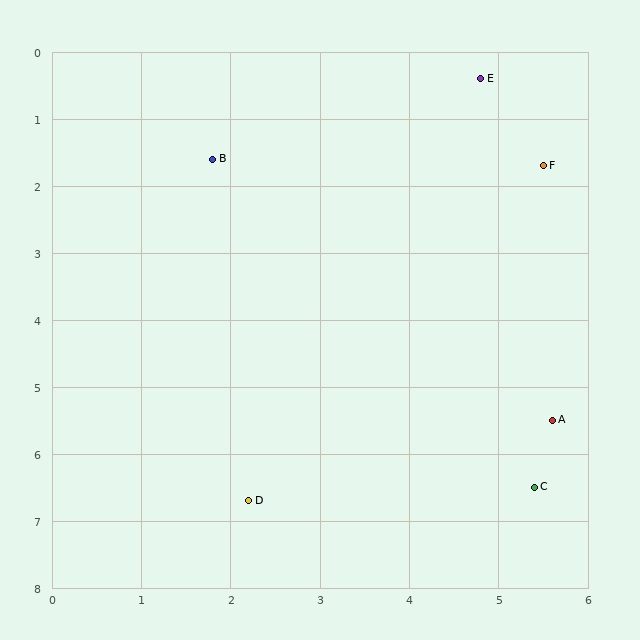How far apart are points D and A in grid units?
Points D and A are about 3.6 grid units apart.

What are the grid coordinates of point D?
Point D is at approximately (2.2, 6.7).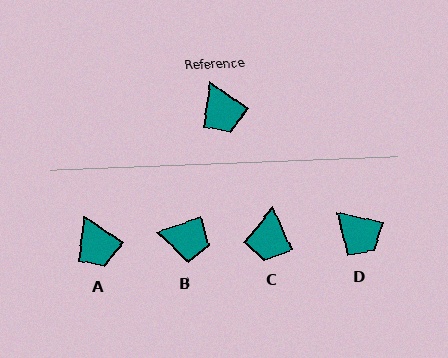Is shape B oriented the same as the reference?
No, it is off by about 54 degrees.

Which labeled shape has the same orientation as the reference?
A.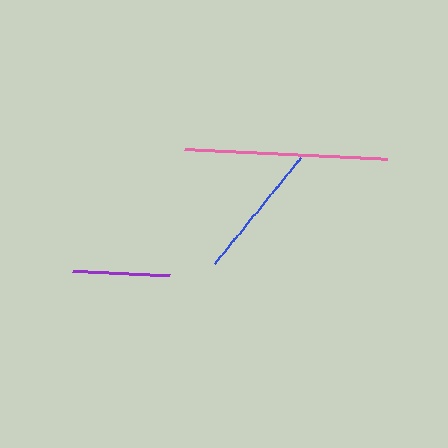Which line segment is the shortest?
The purple line is the shortest at approximately 96 pixels.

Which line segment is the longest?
The pink line is the longest at approximately 203 pixels.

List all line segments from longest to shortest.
From longest to shortest: pink, blue, purple.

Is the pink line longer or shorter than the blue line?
The pink line is longer than the blue line.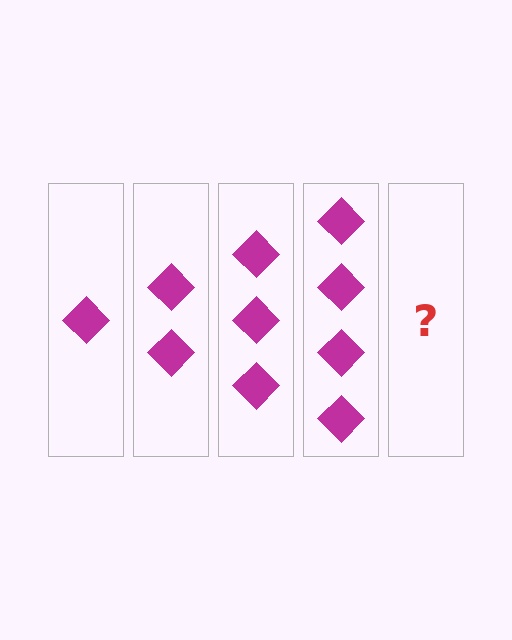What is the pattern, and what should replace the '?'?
The pattern is that each step adds one more diamond. The '?' should be 5 diamonds.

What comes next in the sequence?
The next element should be 5 diamonds.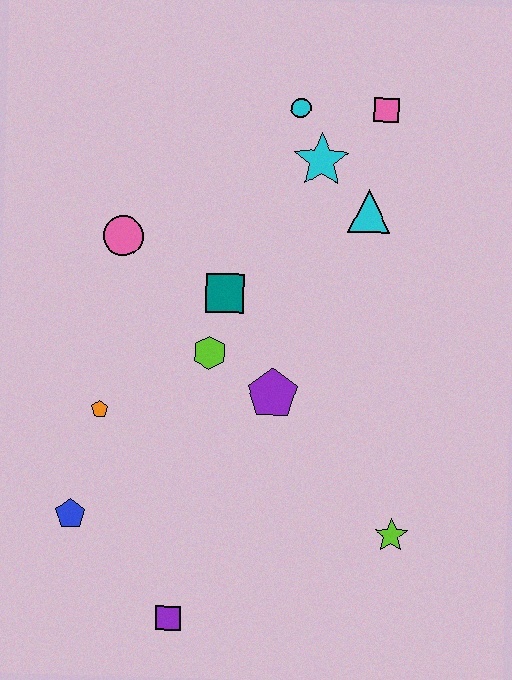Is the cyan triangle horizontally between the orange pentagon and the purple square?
No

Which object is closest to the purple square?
The blue pentagon is closest to the purple square.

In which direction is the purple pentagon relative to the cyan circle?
The purple pentagon is below the cyan circle.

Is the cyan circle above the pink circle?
Yes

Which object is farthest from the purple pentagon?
The pink square is farthest from the purple pentagon.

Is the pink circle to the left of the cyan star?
Yes